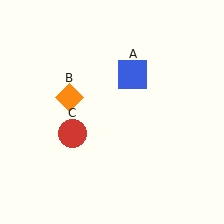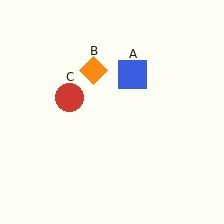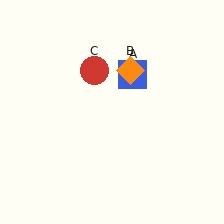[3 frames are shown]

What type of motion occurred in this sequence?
The orange diamond (object B), red circle (object C) rotated clockwise around the center of the scene.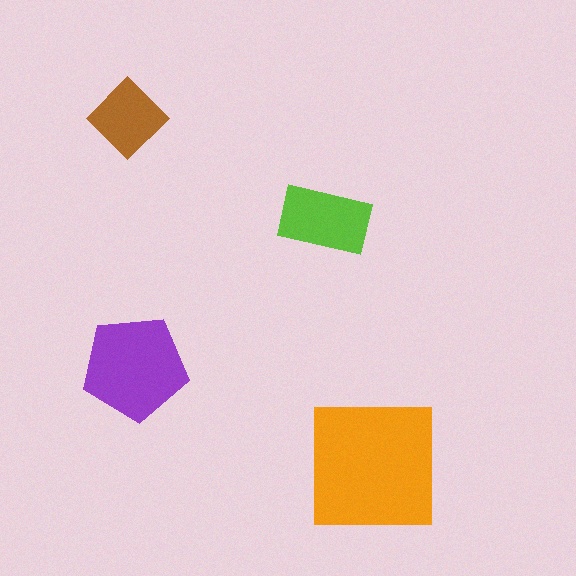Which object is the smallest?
The brown diamond.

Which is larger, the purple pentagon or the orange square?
The orange square.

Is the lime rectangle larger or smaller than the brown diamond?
Larger.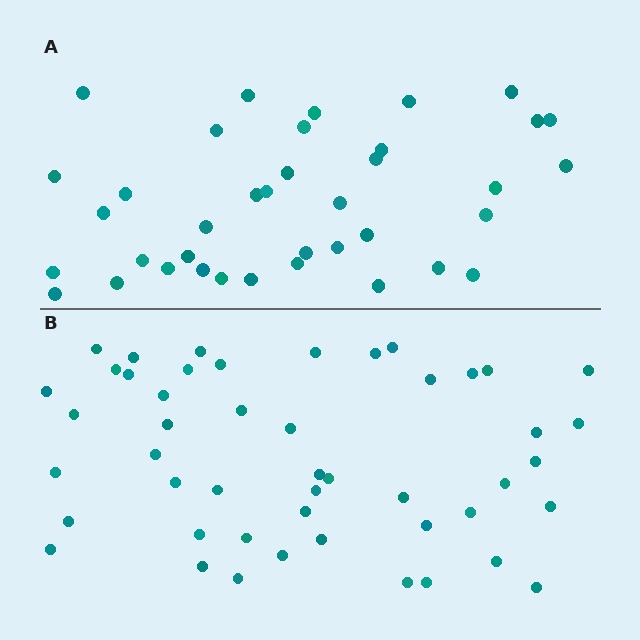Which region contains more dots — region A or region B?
Region B (the bottom region) has more dots.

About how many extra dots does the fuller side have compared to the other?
Region B has roughly 10 or so more dots than region A.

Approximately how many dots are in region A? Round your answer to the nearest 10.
About 40 dots. (The exact count is 38, which rounds to 40.)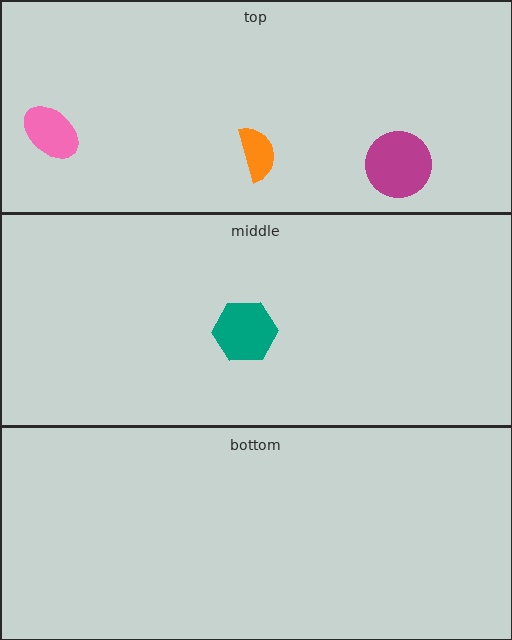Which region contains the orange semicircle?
The top region.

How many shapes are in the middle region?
1.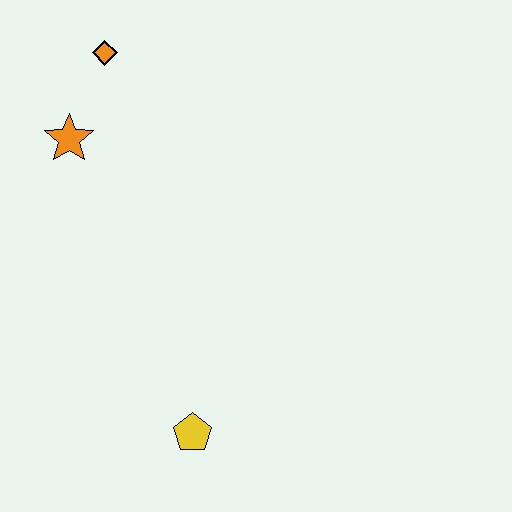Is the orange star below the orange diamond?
Yes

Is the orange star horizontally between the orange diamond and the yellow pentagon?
No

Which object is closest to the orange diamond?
The orange star is closest to the orange diamond.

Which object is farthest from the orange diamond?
The yellow pentagon is farthest from the orange diamond.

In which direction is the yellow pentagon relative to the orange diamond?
The yellow pentagon is below the orange diamond.